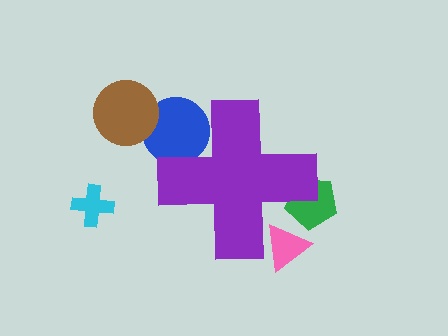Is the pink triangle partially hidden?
Yes, the pink triangle is partially hidden behind the purple cross.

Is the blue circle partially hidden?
Yes, the blue circle is partially hidden behind the purple cross.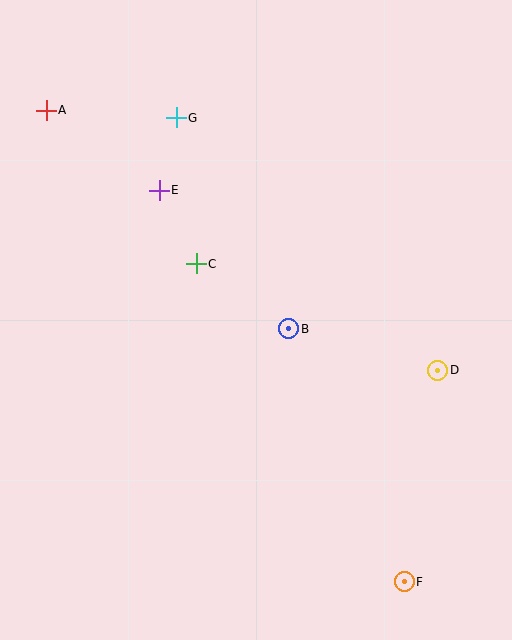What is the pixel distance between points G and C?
The distance between G and C is 147 pixels.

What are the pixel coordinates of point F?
Point F is at (404, 582).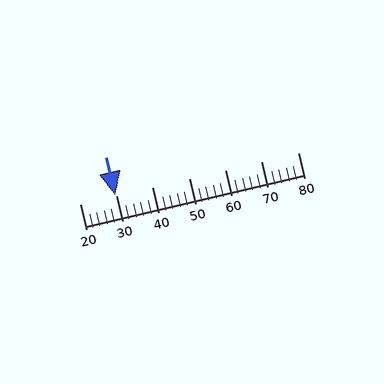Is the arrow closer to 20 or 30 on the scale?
The arrow is closer to 30.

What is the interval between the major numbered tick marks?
The major tick marks are spaced 10 units apart.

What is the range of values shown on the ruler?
The ruler shows values from 20 to 80.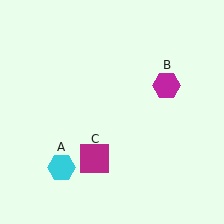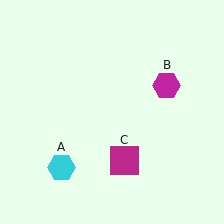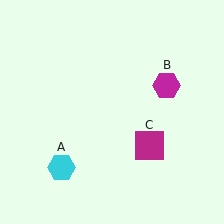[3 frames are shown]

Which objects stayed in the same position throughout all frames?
Cyan hexagon (object A) and magenta hexagon (object B) remained stationary.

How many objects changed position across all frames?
1 object changed position: magenta square (object C).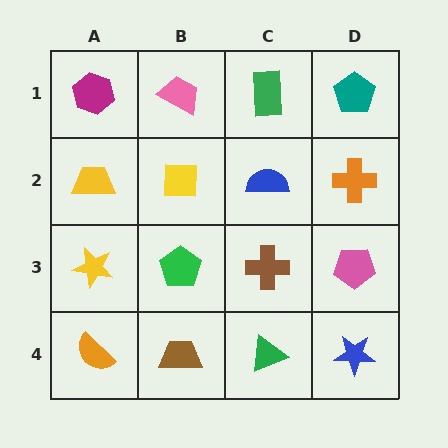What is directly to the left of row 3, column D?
A brown cross.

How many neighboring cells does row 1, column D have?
2.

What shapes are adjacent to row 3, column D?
An orange cross (row 2, column D), a blue star (row 4, column D), a brown cross (row 3, column C).